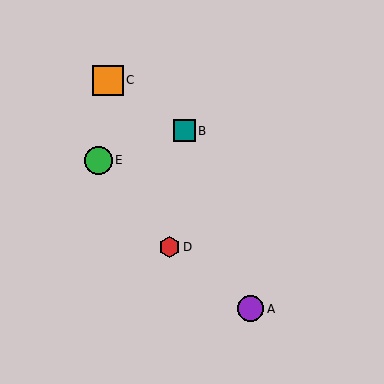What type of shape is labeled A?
Shape A is a purple circle.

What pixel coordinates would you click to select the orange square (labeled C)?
Click at (108, 80) to select the orange square C.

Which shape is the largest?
The orange square (labeled C) is the largest.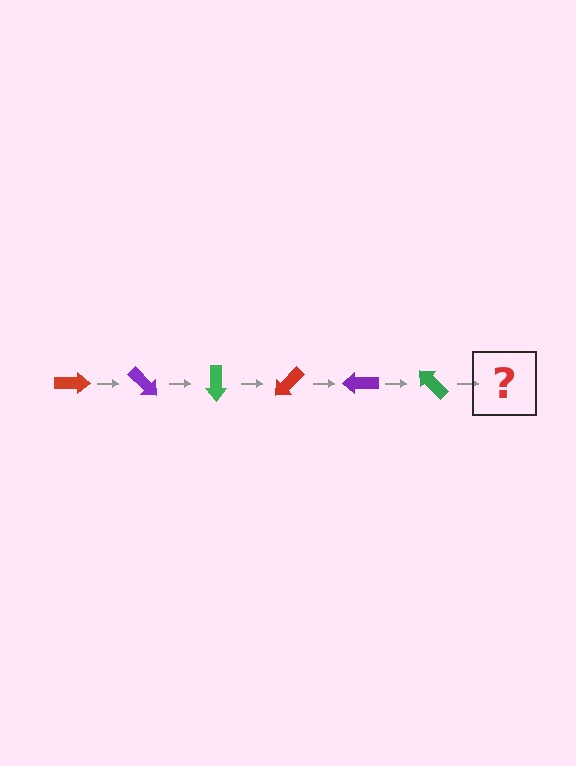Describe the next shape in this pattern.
It should be a red arrow, rotated 270 degrees from the start.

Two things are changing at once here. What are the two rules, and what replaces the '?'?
The two rules are that it rotates 45 degrees each step and the color cycles through red, purple, and green. The '?' should be a red arrow, rotated 270 degrees from the start.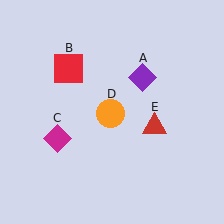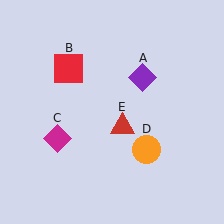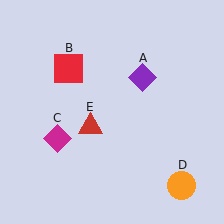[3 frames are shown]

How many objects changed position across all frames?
2 objects changed position: orange circle (object D), red triangle (object E).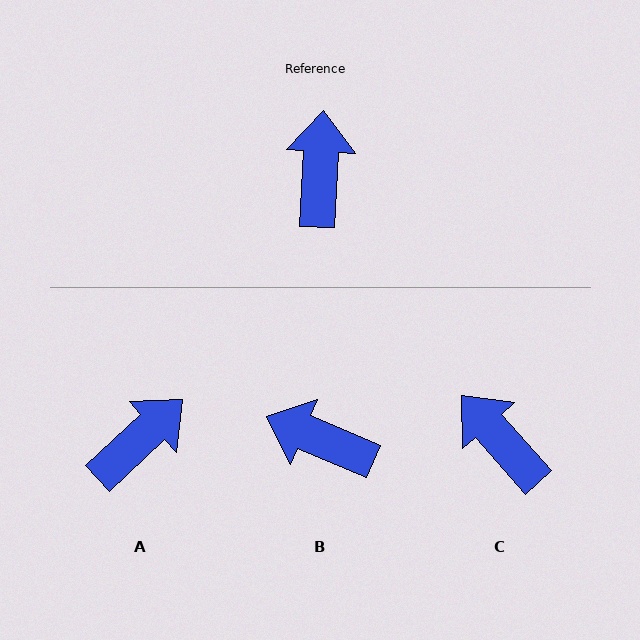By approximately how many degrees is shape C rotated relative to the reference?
Approximately 45 degrees counter-clockwise.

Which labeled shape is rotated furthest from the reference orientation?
B, about 70 degrees away.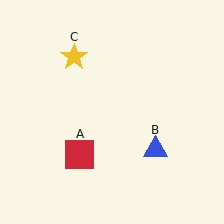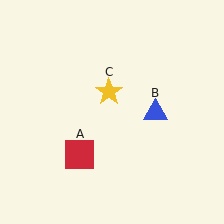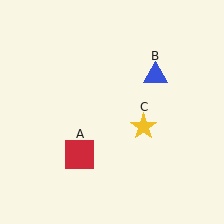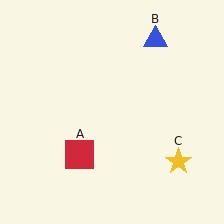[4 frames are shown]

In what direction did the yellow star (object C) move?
The yellow star (object C) moved down and to the right.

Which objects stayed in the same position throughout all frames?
Red square (object A) remained stationary.